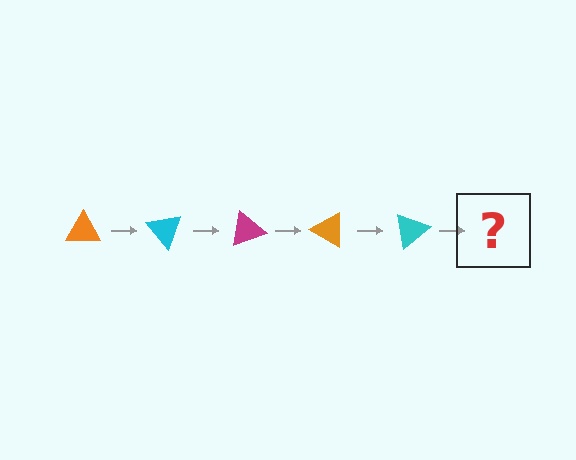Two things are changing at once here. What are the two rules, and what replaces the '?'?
The two rules are that it rotates 50 degrees each step and the color cycles through orange, cyan, and magenta. The '?' should be a magenta triangle, rotated 250 degrees from the start.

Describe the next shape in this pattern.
It should be a magenta triangle, rotated 250 degrees from the start.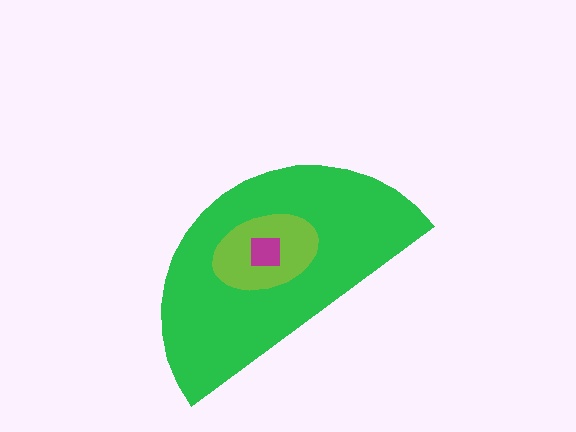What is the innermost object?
The magenta square.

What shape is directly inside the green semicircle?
The lime ellipse.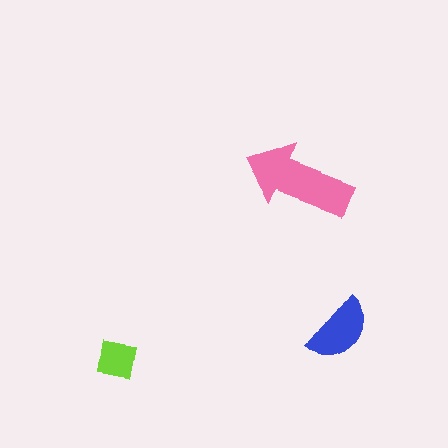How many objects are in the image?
There are 3 objects in the image.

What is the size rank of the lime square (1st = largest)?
3rd.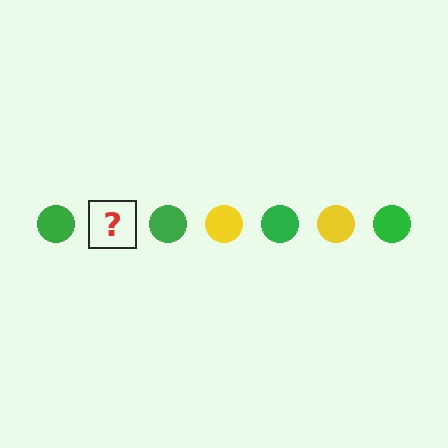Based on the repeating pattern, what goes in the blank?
The blank should be a yellow circle.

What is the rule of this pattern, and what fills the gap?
The rule is that the pattern cycles through green, yellow circles. The gap should be filled with a yellow circle.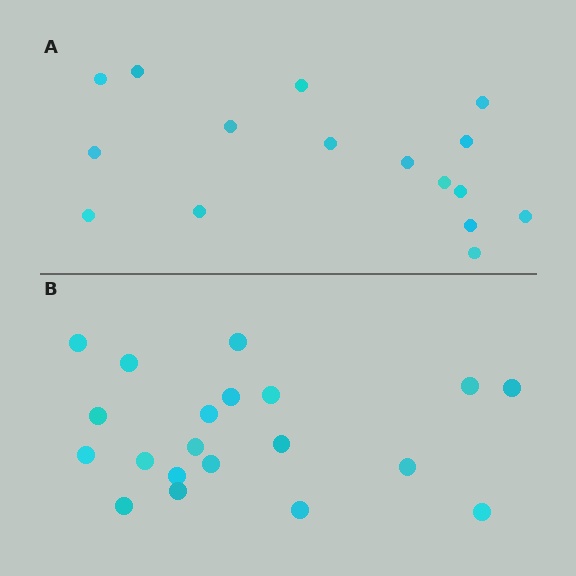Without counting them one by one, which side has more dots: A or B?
Region B (the bottom region) has more dots.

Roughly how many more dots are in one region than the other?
Region B has about 4 more dots than region A.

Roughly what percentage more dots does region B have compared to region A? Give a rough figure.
About 25% more.